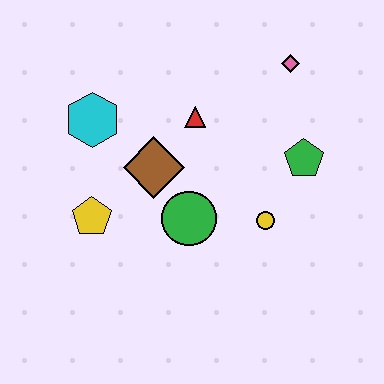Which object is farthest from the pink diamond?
The yellow pentagon is farthest from the pink diamond.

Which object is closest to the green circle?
The brown diamond is closest to the green circle.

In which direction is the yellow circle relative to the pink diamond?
The yellow circle is below the pink diamond.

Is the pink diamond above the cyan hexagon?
Yes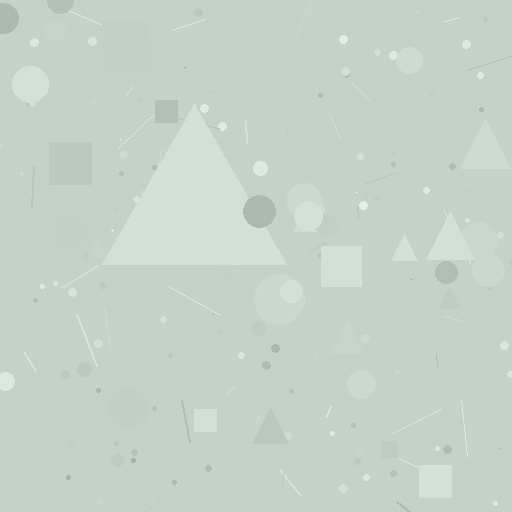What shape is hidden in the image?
A triangle is hidden in the image.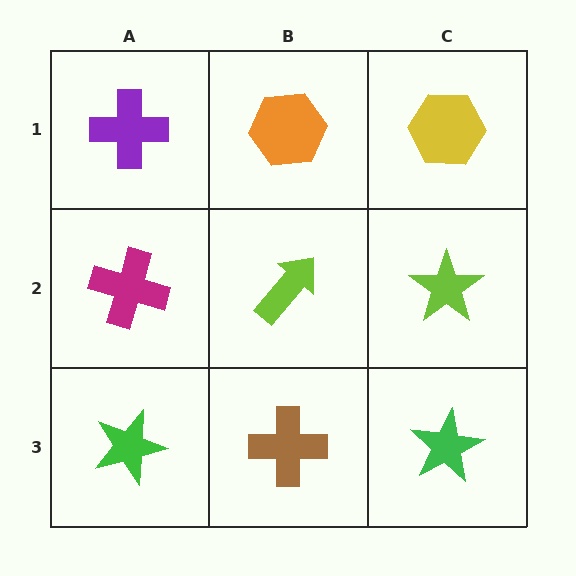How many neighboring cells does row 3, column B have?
3.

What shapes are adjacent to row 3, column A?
A magenta cross (row 2, column A), a brown cross (row 3, column B).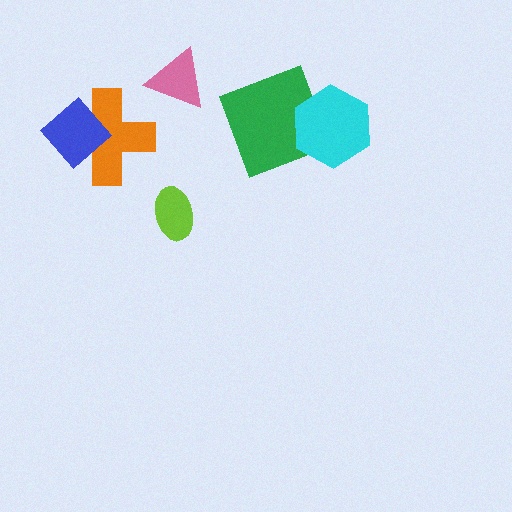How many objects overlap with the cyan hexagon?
1 object overlaps with the cyan hexagon.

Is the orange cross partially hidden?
Yes, it is partially covered by another shape.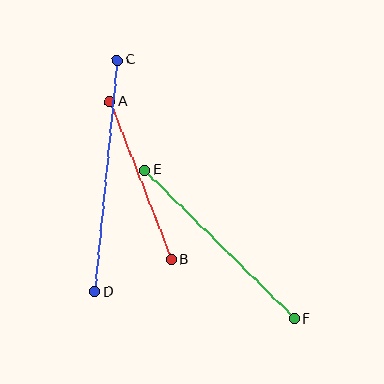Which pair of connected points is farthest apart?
Points C and D are farthest apart.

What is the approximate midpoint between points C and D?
The midpoint is at approximately (106, 176) pixels.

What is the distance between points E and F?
The distance is approximately 211 pixels.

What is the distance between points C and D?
The distance is approximately 233 pixels.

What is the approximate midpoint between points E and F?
The midpoint is at approximately (220, 245) pixels.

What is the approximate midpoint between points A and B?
The midpoint is at approximately (140, 181) pixels.